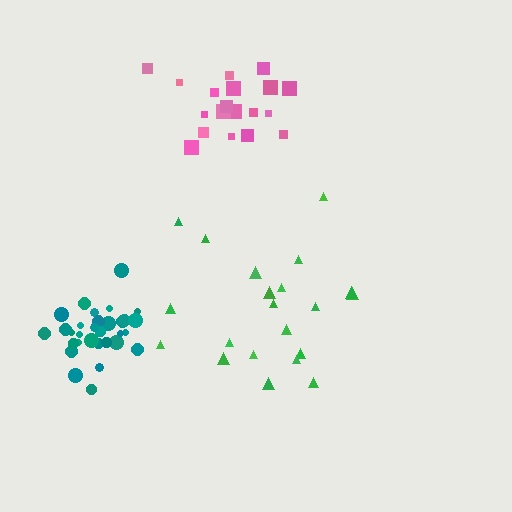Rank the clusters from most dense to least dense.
teal, pink, green.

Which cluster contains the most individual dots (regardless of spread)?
Teal (33).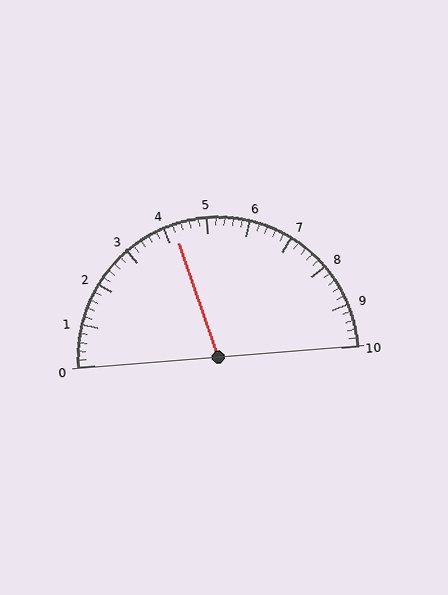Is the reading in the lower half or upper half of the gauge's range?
The reading is in the lower half of the range (0 to 10).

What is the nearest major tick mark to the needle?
The nearest major tick mark is 4.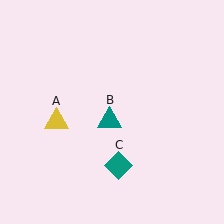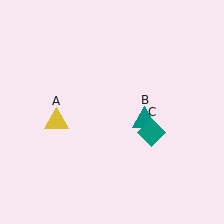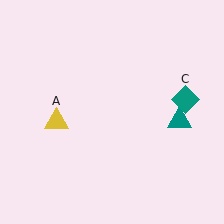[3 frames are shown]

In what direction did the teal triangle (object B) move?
The teal triangle (object B) moved right.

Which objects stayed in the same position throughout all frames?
Yellow triangle (object A) remained stationary.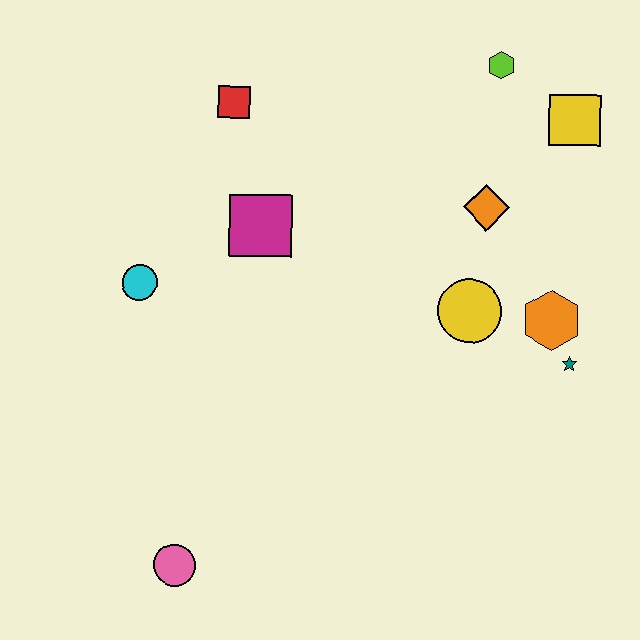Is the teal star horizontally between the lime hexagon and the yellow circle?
No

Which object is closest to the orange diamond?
The yellow circle is closest to the orange diamond.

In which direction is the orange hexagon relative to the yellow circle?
The orange hexagon is to the right of the yellow circle.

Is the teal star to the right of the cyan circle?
Yes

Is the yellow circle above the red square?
No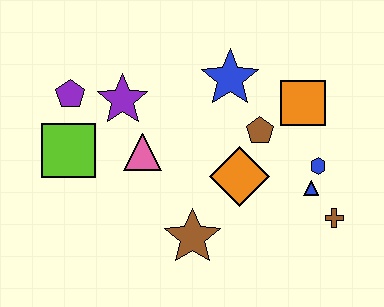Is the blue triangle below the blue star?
Yes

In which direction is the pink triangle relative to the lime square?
The pink triangle is to the right of the lime square.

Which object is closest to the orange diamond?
The brown pentagon is closest to the orange diamond.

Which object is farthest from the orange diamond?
The purple pentagon is farthest from the orange diamond.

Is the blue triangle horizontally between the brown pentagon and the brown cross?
Yes